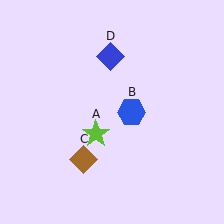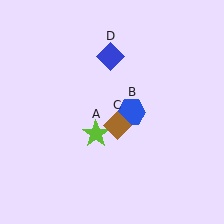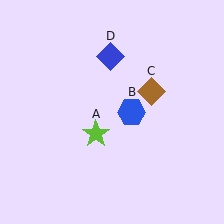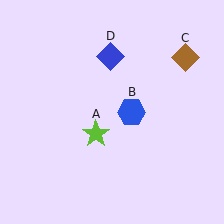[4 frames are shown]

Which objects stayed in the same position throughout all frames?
Lime star (object A) and blue hexagon (object B) and blue diamond (object D) remained stationary.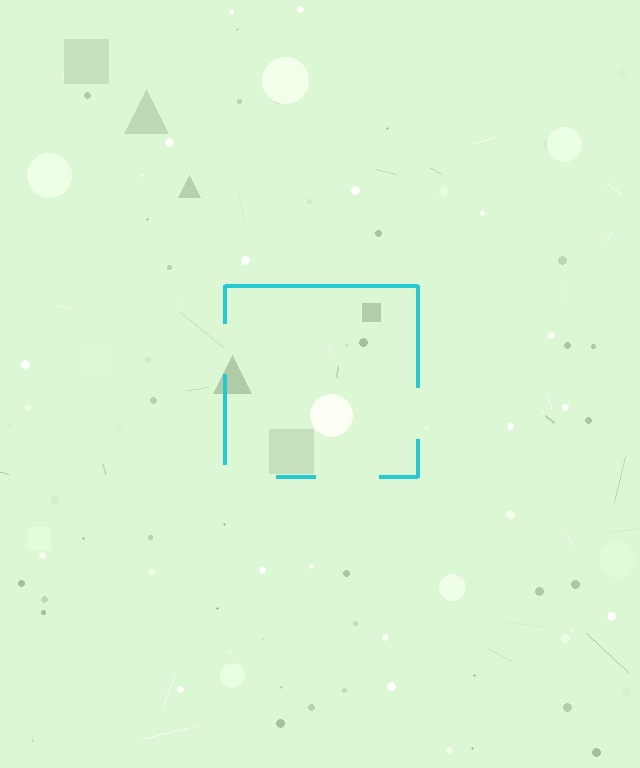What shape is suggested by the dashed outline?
The dashed outline suggests a square.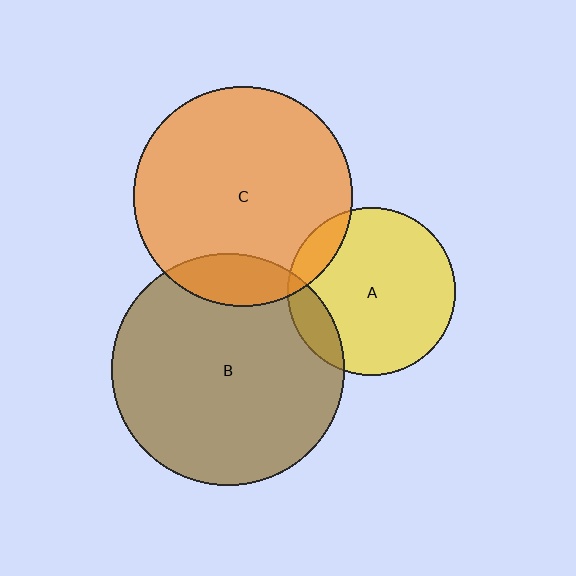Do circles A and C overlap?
Yes.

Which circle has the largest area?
Circle B (brown).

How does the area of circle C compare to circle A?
Approximately 1.7 times.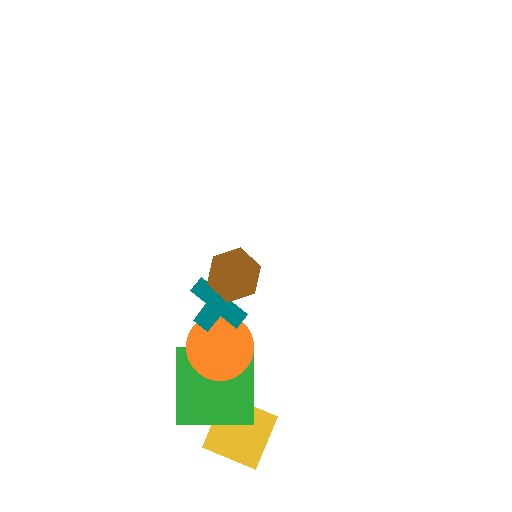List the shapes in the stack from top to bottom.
From top to bottom: the brown hexagon, the teal cross, the orange circle, the green square, the yellow diamond.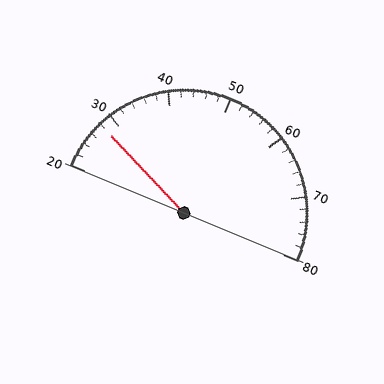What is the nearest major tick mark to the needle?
The nearest major tick mark is 30.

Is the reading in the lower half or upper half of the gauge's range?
The reading is in the lower half of the range (20 to 80).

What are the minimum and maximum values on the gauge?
The gauge ranges from 20 to 80.